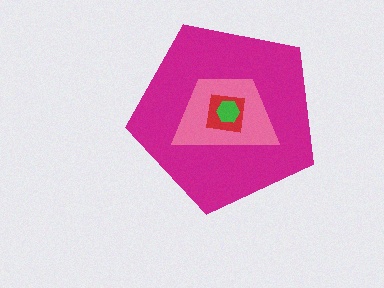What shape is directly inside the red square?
The green hexagon.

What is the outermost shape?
The magenta pentagon.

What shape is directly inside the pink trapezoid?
The red square.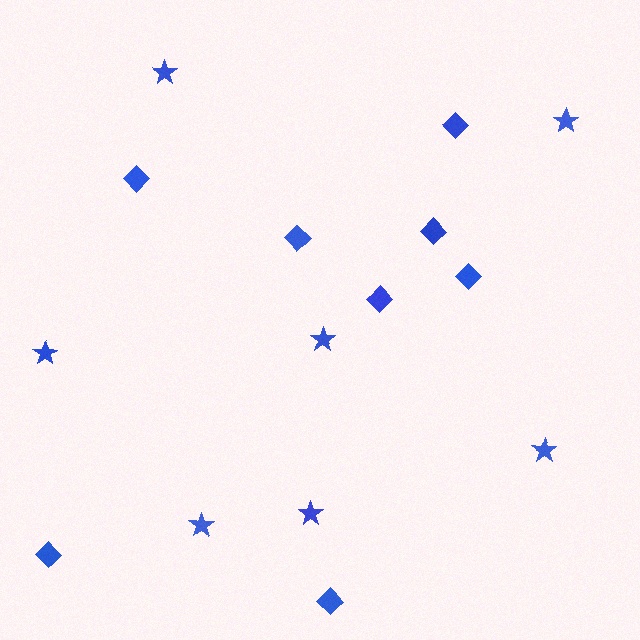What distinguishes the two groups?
There are 2 groups: one group of diamonds (8) and one group of stars (7).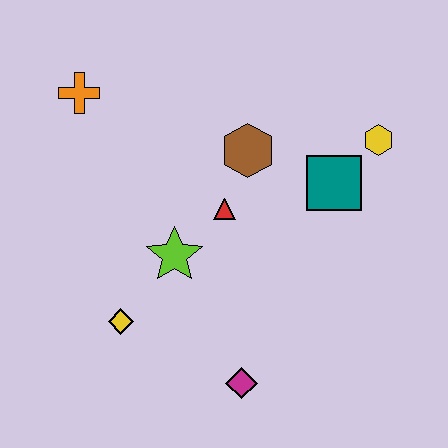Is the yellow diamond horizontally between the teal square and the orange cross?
Yes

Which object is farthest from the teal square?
The orange cross is farthest from the teal square.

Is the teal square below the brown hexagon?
Yes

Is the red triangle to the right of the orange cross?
Yes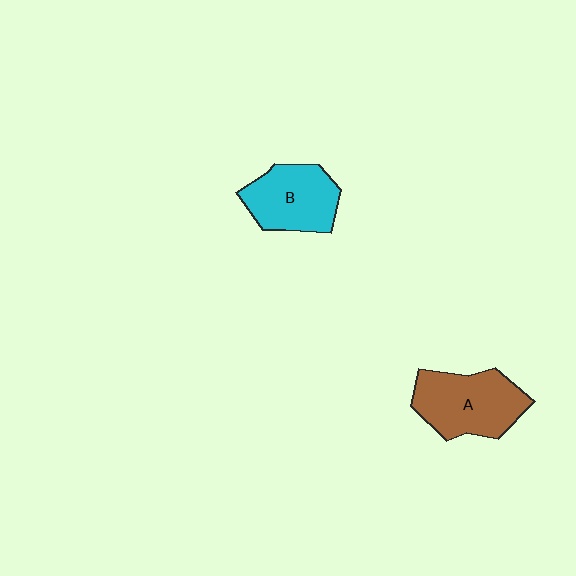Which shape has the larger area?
Shape A (brown).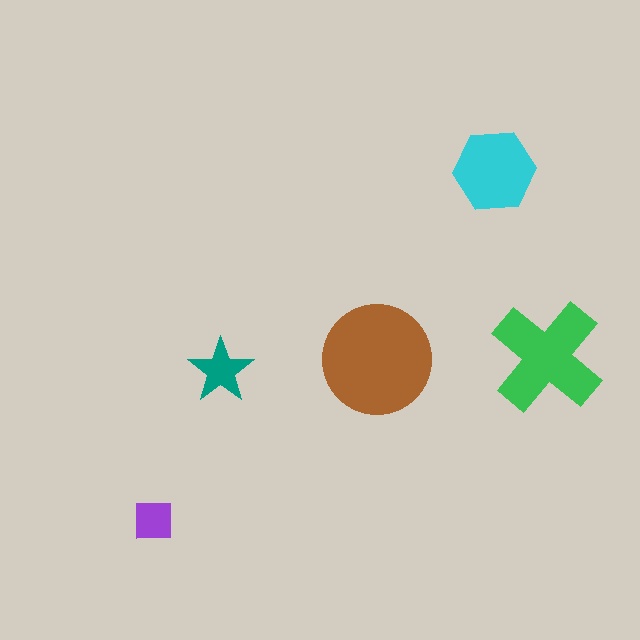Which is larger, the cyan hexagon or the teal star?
The cyan hexagon.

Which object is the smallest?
The purple square.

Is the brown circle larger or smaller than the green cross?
Larger.